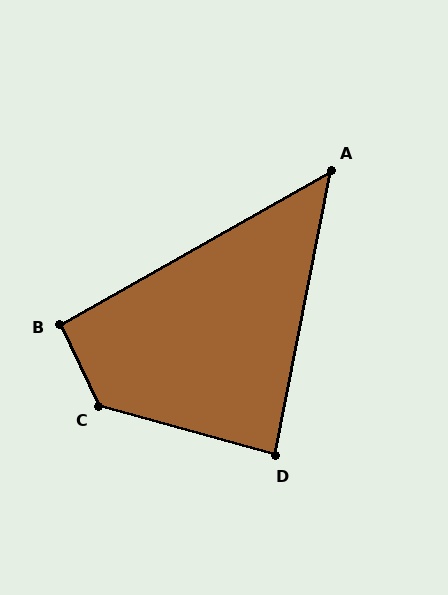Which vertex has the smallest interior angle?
A, at approximately 49 degrees.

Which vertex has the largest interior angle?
C, at approximately 131 degrees.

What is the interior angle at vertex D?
Approximately 86 degrees (approximately right).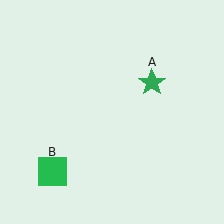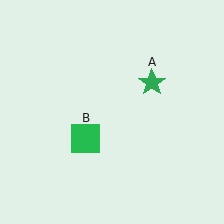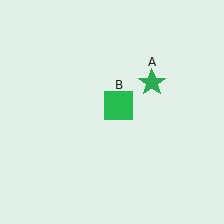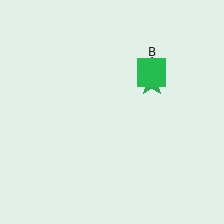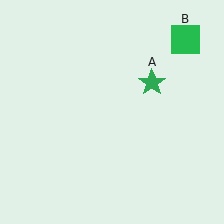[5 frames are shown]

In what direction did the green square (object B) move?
The green square (object B) moved up and to the right.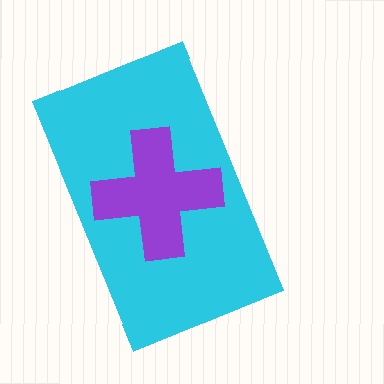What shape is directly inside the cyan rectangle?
The purple cross.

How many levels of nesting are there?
2.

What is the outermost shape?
The cyan rectangle.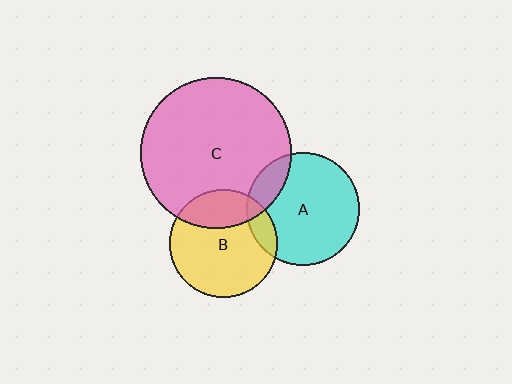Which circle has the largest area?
Circle C (pink).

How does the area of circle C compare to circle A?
Approximately 1.8 times.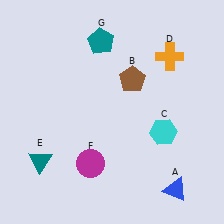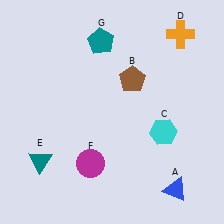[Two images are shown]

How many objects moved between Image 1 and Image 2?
1 object moved between the two images.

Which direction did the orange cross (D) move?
The orange cross (D) moved up.